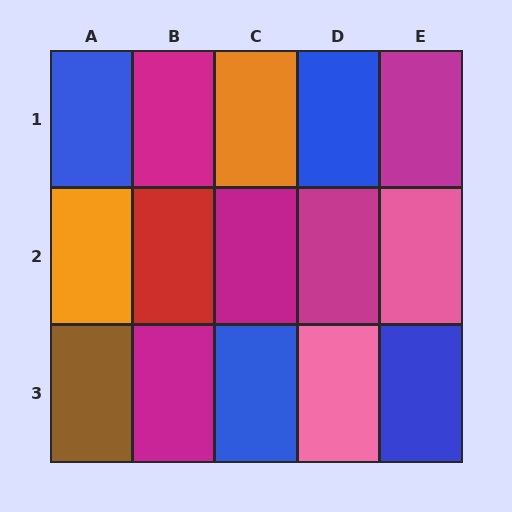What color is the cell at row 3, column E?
Blue.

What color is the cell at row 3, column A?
Brown.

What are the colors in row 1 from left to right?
Blue, magenta, orange, blue, magenta.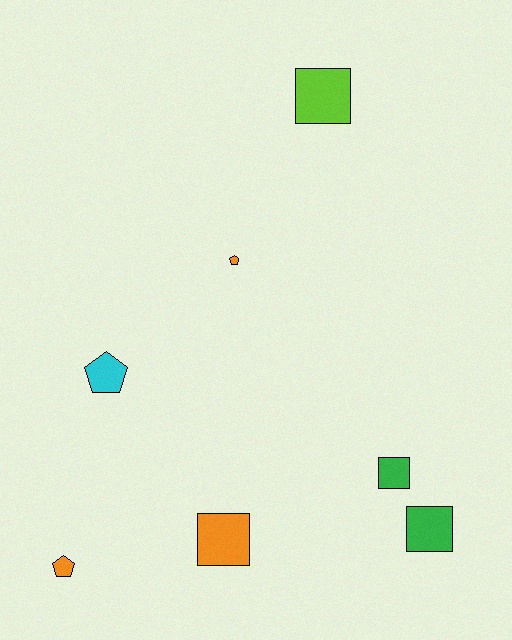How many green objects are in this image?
There are 2 green objects.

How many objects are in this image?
There are 7 objects.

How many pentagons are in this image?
There are 3 pentagons.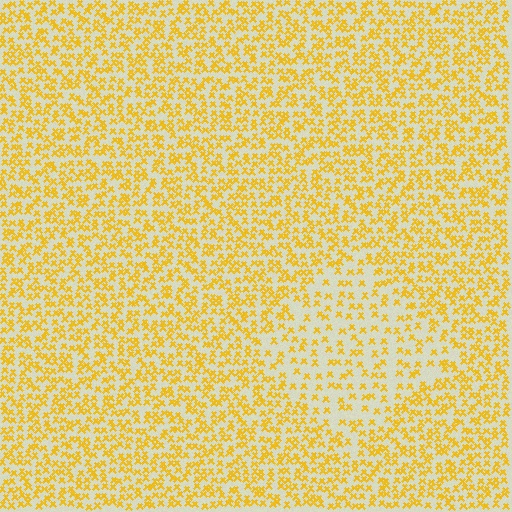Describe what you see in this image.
The image contains small yellow elements arranged at two different densities. A diamond-shaped region is visible where the elements are less densely packed than the surrounding area.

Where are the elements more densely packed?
The elements are more densely packed outside the diamond boundary.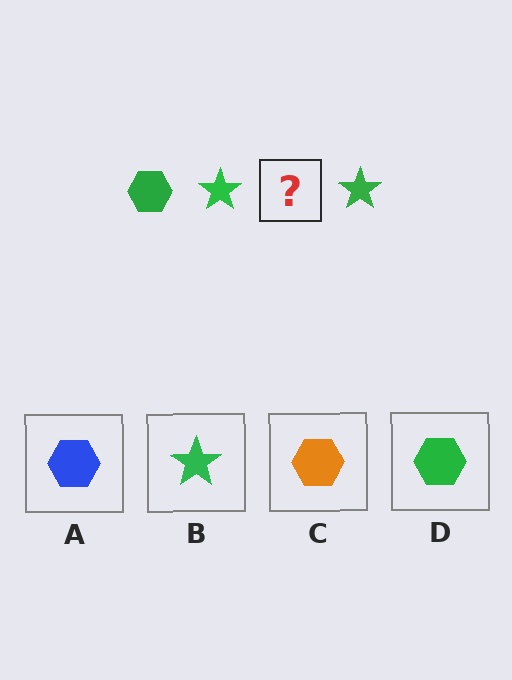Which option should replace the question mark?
Option D.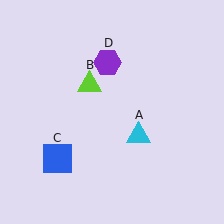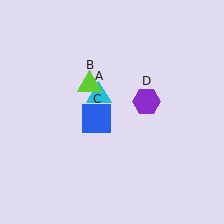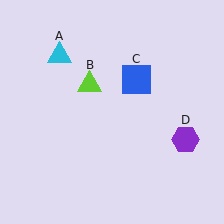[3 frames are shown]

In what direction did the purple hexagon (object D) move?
The purple hexagon (object D) moved down and to the right.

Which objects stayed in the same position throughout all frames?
Lime triangle (object B) remained stationary.